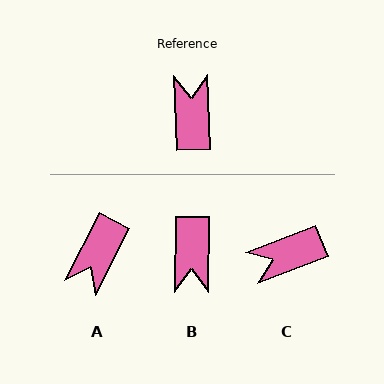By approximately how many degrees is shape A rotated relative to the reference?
Approximately 151 degrees counter-clockwise.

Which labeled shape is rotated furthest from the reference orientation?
B, about 177 degrees away.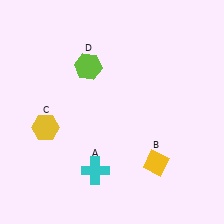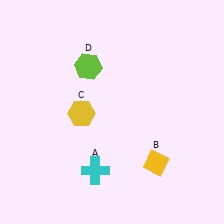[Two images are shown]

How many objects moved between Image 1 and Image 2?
1 object moved between the two images.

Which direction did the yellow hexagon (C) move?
The yellow hexagon (C) moved right.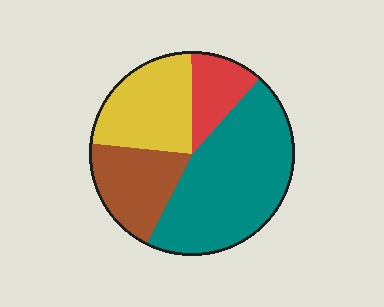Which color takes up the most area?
Teal, at roughly 45%.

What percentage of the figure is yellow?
Yellow covers 23% of the figure.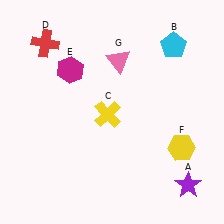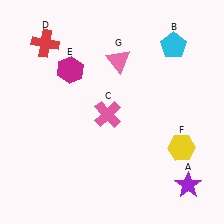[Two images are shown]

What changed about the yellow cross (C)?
In Image 1, C is yellow. In Image 2, it changed to pink.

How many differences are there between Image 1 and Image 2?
There is 1 difference between the two images.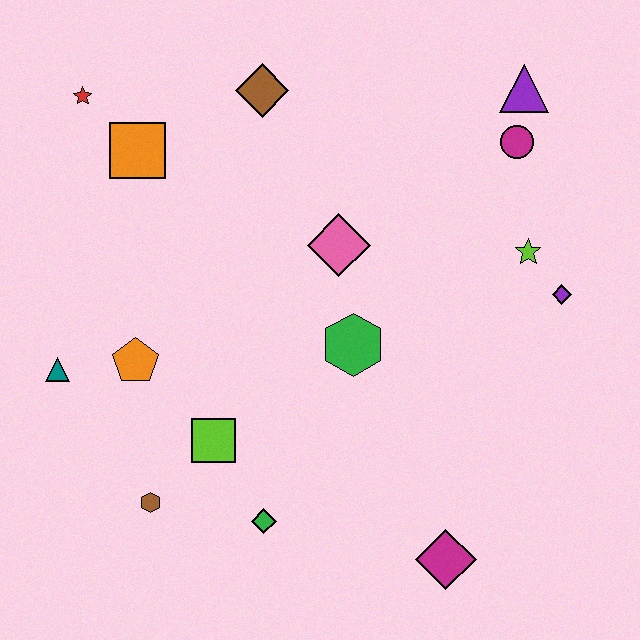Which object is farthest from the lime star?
The teal triangle is farthest from the lime star.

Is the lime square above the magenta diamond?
Yes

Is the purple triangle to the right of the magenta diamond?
Yes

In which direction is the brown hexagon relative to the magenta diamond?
The brown hexagon is to the left of the magenta diamond.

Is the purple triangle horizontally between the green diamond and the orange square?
No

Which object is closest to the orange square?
The red star is closest to the orange square.